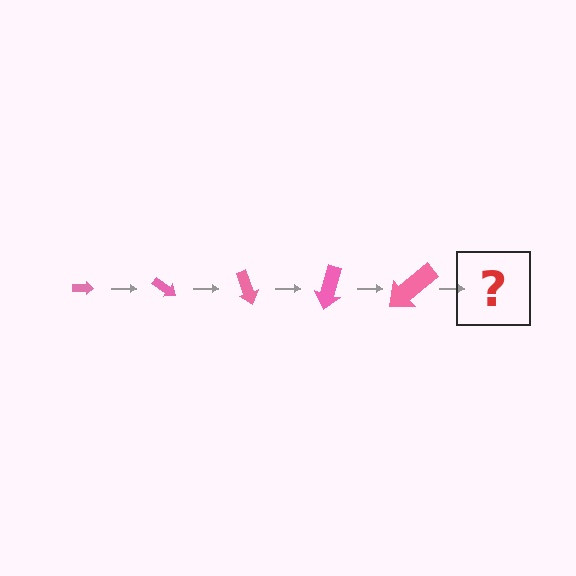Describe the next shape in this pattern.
It should be an arrow, larger than the previous one and rotated 175 degrees from the start.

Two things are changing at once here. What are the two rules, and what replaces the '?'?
The two rules are that the arrow grows larger each step and it rotates 35 degrees each step. The '?' should be an arrow, larger than the previous one and rotated 175 degrees from the start.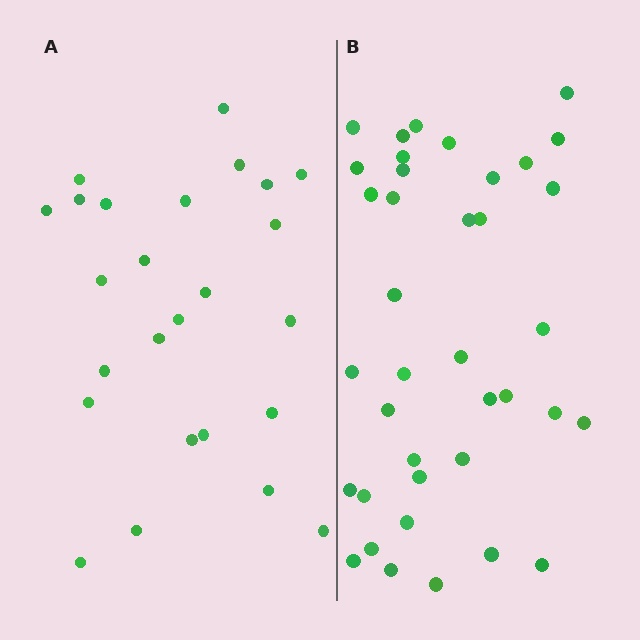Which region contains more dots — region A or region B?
Region B (the right region) has more dots.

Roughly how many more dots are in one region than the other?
Region B has approximately 15 more dots than region A.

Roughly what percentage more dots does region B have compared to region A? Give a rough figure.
About 50% more.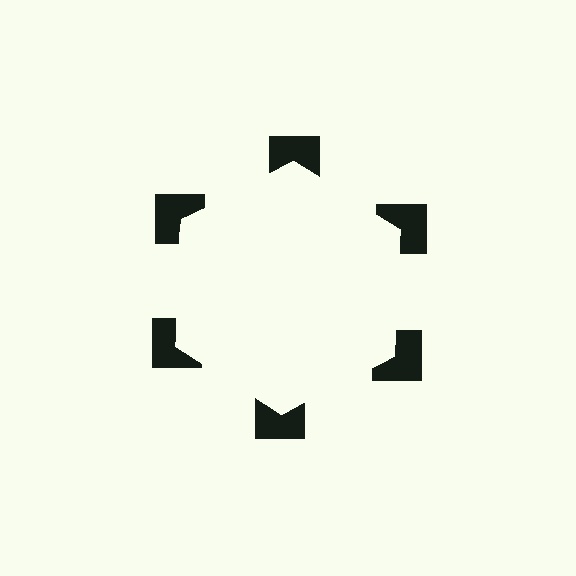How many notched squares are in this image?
There are 6 — one at each vertex of the illusory hexagon.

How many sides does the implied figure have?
6 sides.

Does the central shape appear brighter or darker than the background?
It typically appears slightly brighter than the background, even though no actual brightness change is drawn.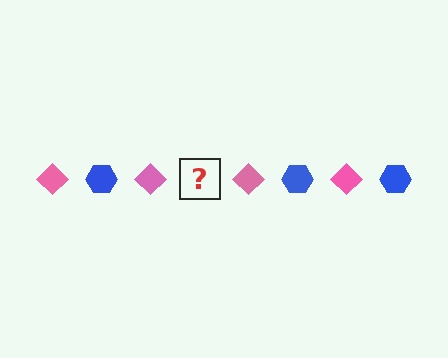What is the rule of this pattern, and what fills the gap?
The rule is that the pattern alternates between pink diamond and blue hexagon. The gap should be filled with a blue hexagon.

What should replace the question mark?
The question mark should be replaced with a blue hexagon.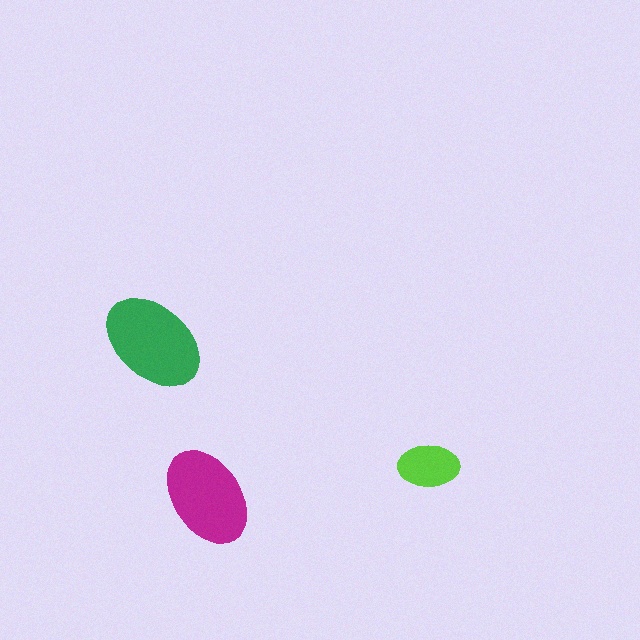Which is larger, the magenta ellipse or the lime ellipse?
The magenta one.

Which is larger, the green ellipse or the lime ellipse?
The green one.